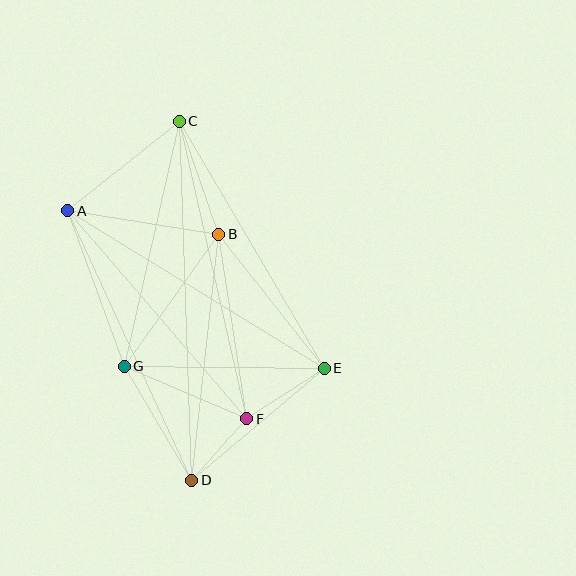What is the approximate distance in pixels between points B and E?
The distance between B and E is approximately 171 pixels.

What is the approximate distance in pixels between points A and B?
The distance between A and B is approximately 153 pixels.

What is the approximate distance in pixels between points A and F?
The distance between A and F is approximately 274 pixels.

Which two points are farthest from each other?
Points C and D are farthest from each other.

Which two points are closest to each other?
Points D and F are closest to each other.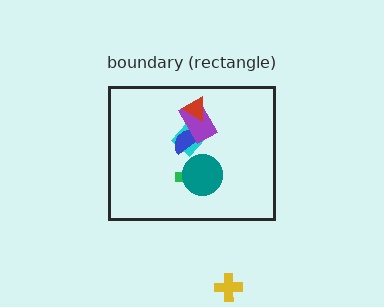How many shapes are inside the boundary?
6 inside, 1 outside.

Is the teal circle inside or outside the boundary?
Inside.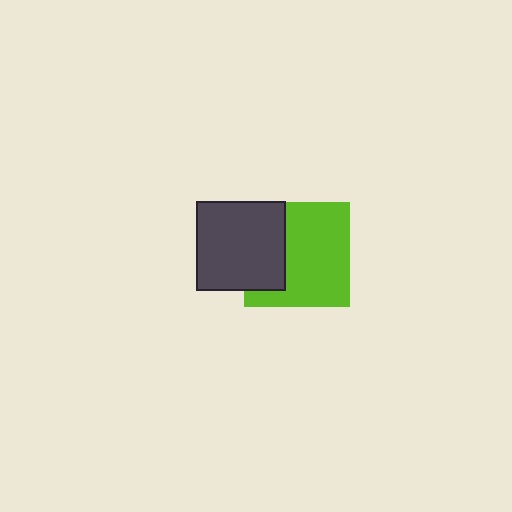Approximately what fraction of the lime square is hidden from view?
Roughly 34% of the lime square is hidden behind the dark gray square.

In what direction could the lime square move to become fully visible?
The lime square could move right. That would shift it out from behind the dark gray square entirely.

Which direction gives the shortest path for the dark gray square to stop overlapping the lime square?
Moving left gives the shortest separation.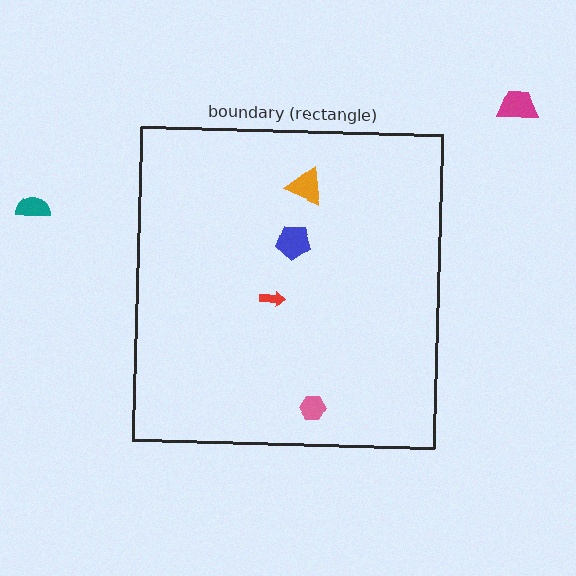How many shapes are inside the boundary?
4 inside, 2 outside.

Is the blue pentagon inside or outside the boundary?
Inside.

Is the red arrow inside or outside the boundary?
Inside.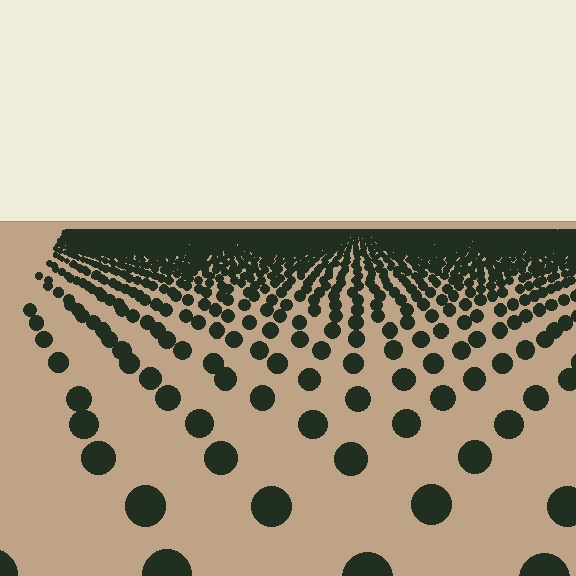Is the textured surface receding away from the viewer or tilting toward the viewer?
The surface is receding away from the viewer. Texture elements get smaller and denser toward the top.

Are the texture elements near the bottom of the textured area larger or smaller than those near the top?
Larger. Near the bottom, elements are closer to the viewer and appear at a bigger on-screen size.